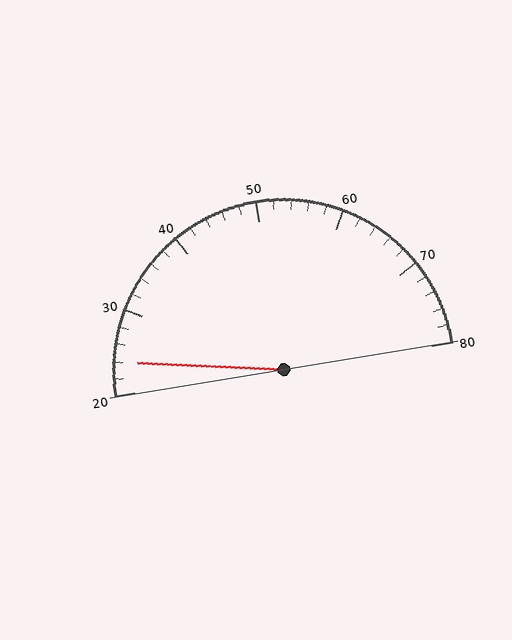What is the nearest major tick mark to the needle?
The nearest major tick mark is 20.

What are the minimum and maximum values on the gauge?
The gauge ranges from 20 to 80.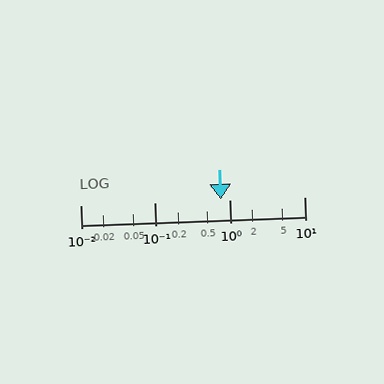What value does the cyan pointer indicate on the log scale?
The pointer indicates approximately 0.76.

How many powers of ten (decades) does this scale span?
The scale spans 3 decades, from 0.01 to 10.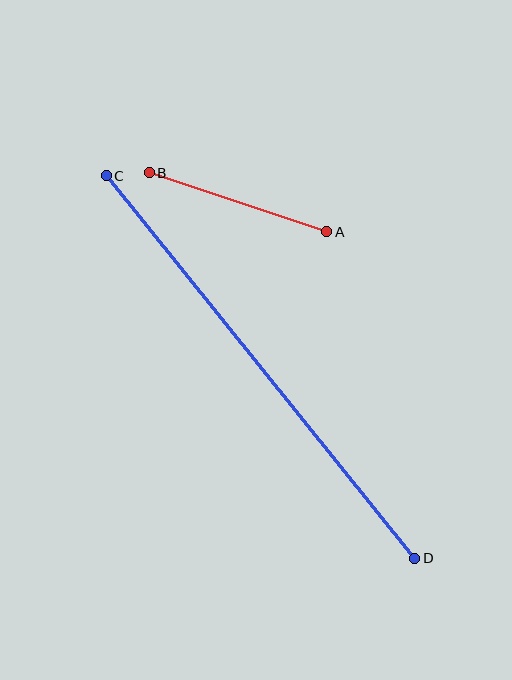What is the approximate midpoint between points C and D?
The midpoint is at approximately (260, 367) pixels.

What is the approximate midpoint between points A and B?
The midpoint is at approximately (238, 202) pixels.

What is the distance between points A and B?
The distance is approximately 187 pixels.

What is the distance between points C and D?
The distance is approximately 491 pixels.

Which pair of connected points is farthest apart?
Points C and D are farthest apart.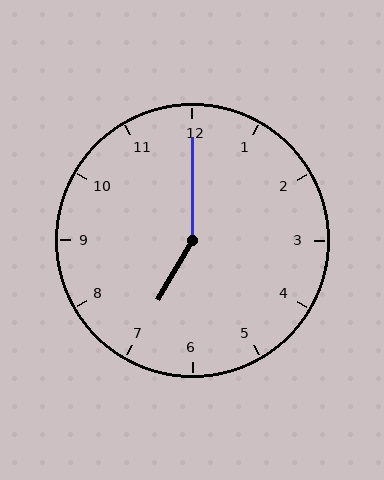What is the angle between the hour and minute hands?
Approximately 150 degrees.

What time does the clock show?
7:00.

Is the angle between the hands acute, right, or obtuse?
It is obtuse.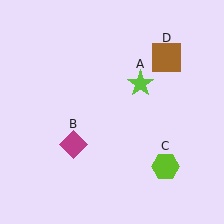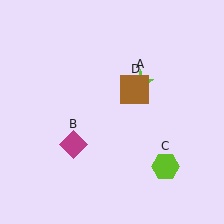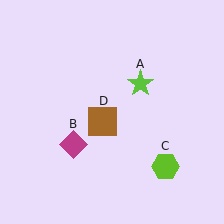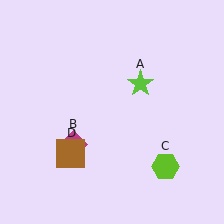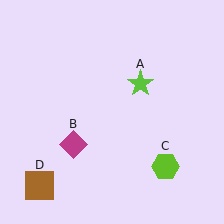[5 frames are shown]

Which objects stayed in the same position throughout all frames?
Lime star (object A) and magenta diamond (object B) and lime hexagon (object C) remained stationary.